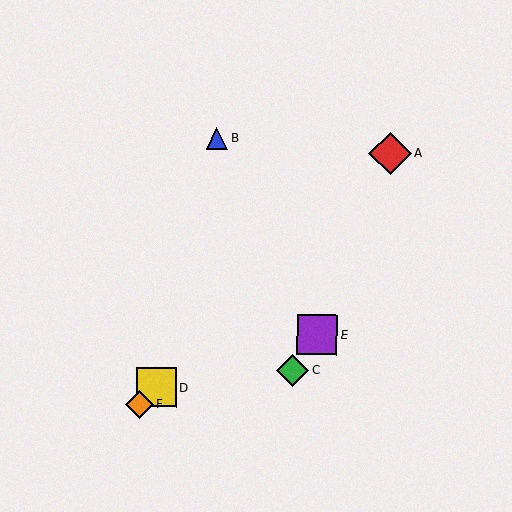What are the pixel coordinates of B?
Object B is at (217, 138).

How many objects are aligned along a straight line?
3 objects (A, D, F) are aligned along a straight line.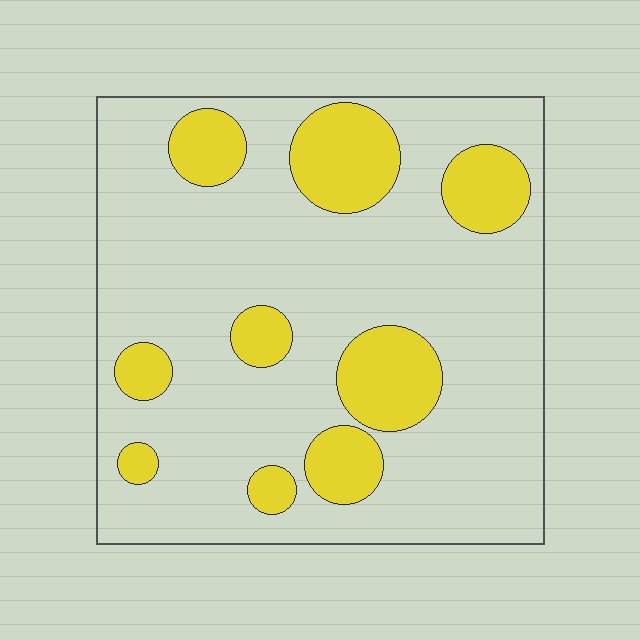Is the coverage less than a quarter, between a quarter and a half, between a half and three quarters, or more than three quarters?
Less than a quarter.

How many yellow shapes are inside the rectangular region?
9.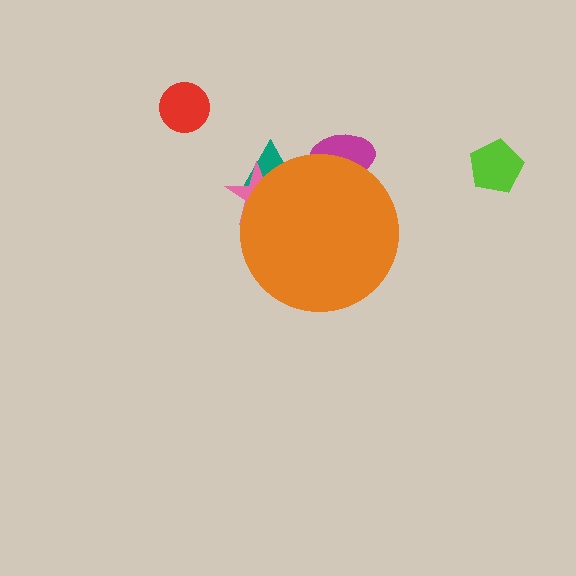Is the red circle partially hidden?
No, the red circle is fully visible.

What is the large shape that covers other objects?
An orange circle.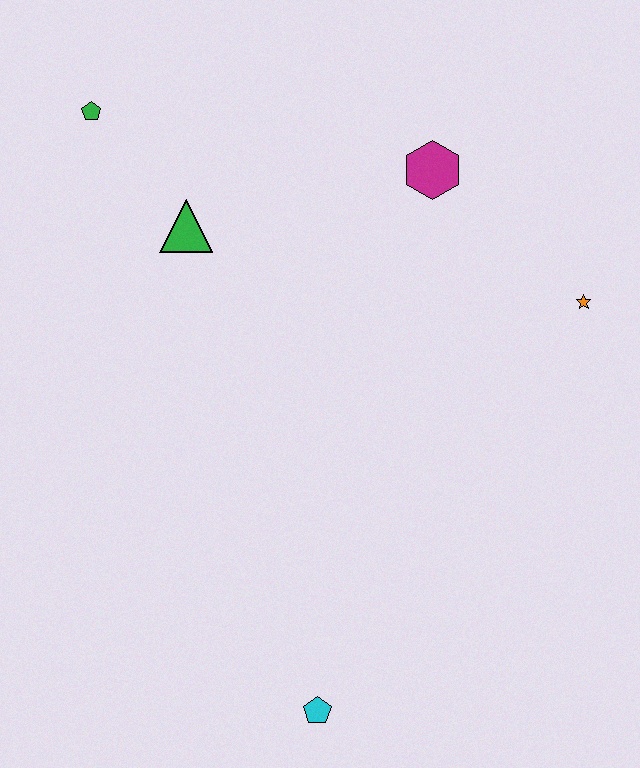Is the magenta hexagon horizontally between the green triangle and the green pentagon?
No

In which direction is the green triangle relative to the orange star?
The green triangle is to the left of the orange star.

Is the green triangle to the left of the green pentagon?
No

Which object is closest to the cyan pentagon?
The orange star is closest to the cyan pentagon.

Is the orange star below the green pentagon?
Yes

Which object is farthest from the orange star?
The green pentagon is farthest from the orange star.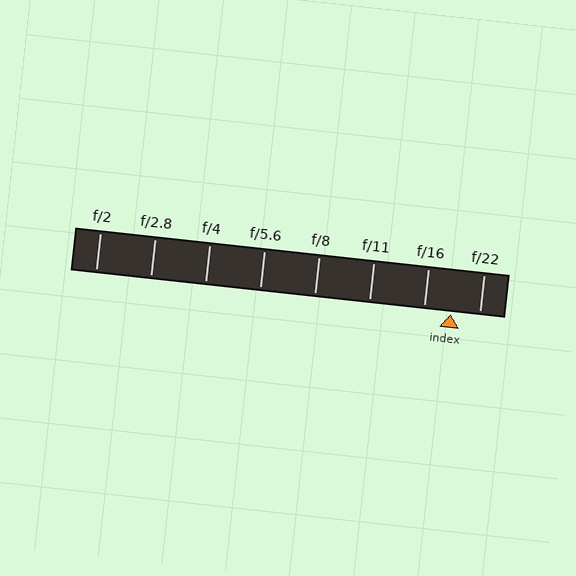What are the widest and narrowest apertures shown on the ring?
The widest aperture shown is f/2 and the narrowest is f/22.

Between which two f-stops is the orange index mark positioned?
The index mark is between f/16 and f/22.